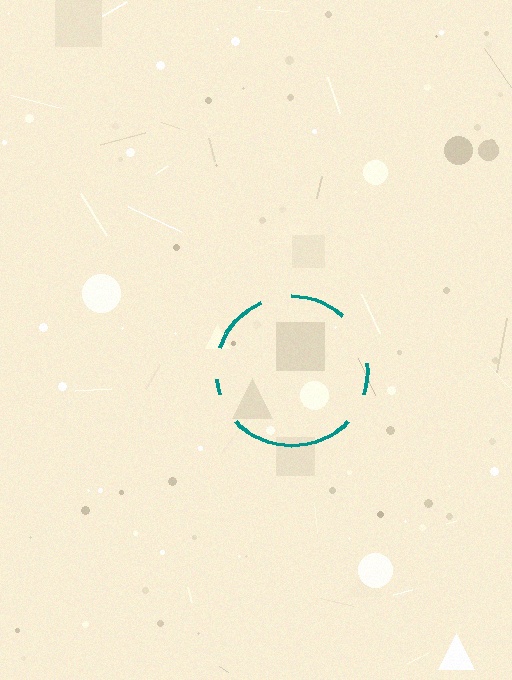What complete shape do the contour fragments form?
The contour fragments form a circle.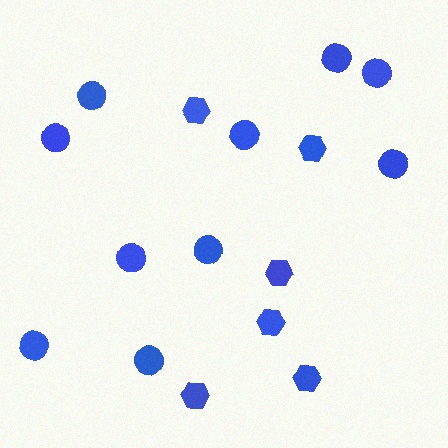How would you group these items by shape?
There are 2 groups: one group of hexagons (6) and one group of circles (10).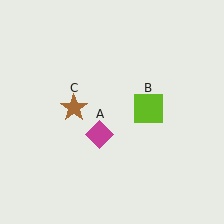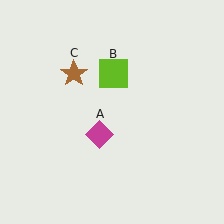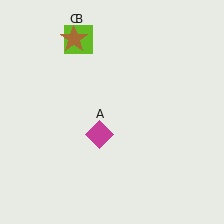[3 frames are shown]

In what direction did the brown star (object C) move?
The brown star (object C) moved up.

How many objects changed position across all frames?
2 objects changed position: lime square (object B), brown star (object C).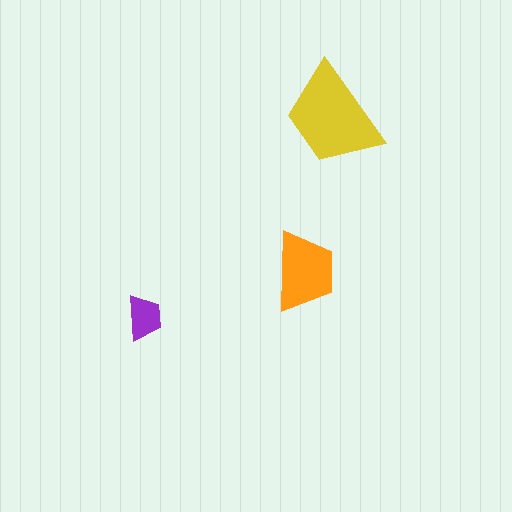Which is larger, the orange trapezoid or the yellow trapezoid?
The yellow one.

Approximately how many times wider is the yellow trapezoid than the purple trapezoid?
About 2.5 times wider.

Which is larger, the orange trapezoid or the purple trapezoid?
The orange one.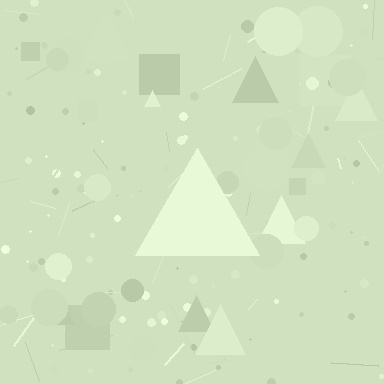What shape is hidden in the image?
A triangle is hidden in the image.